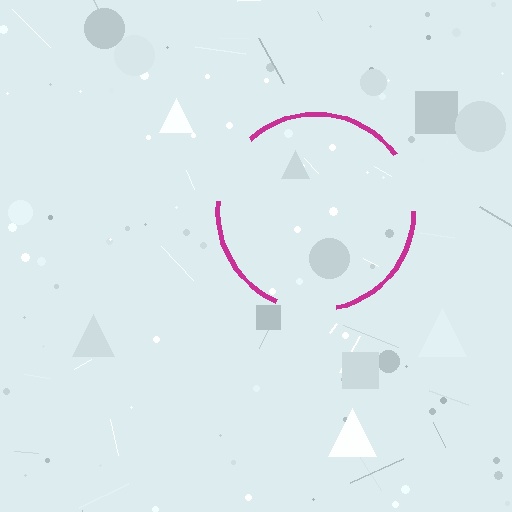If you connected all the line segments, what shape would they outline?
They would outline a circle.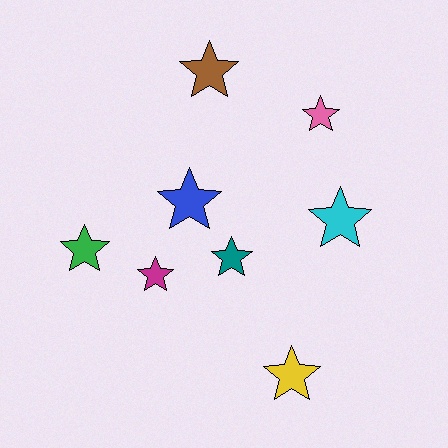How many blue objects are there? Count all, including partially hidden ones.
There is 1 blue object.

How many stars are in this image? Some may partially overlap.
There are 8 stars.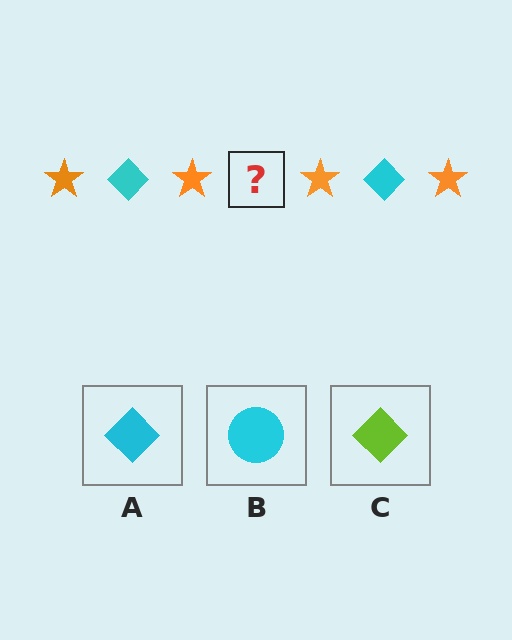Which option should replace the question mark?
Option A.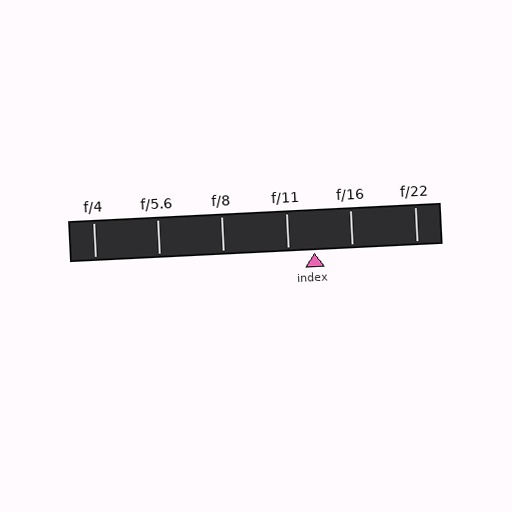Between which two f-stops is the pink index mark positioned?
The index mark is between f/11 and f/16.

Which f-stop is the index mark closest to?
The index mark is closest to f/11.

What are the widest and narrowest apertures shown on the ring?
The widest aperture shown is f/4 and the narrowest is f/22.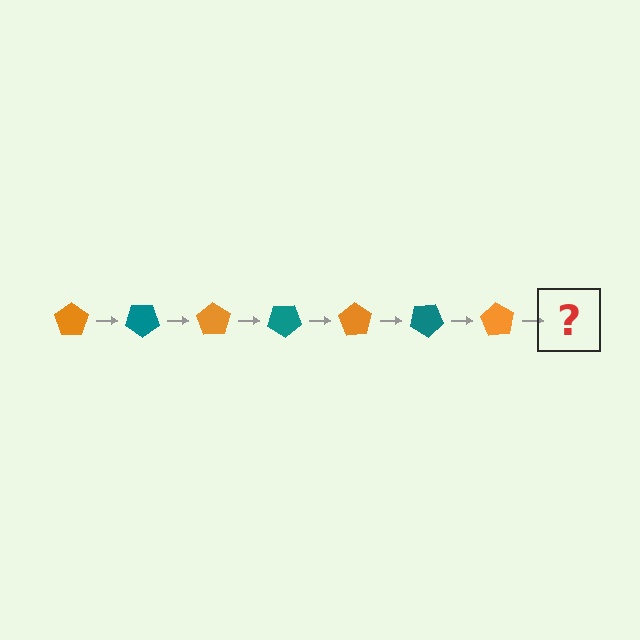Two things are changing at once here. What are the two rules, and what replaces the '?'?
The two rules are that it rotates 35 degrees each step and the color cycles through orange and teal. The '?' should be a teal pentagon, rotated 245 degrees from the start.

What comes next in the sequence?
The next element should be a teal pentagon, rotated 245 degrees from the start.